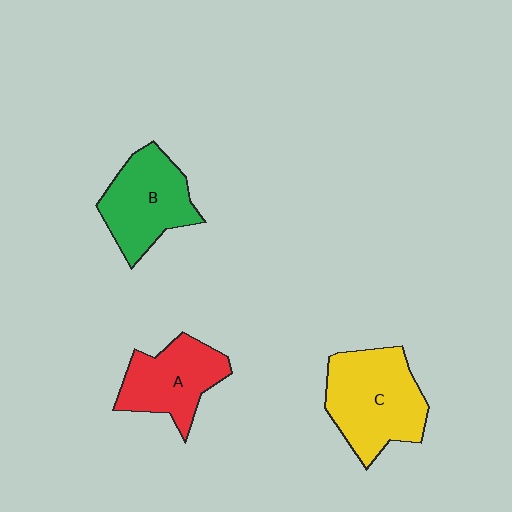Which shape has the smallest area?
Shape A (red).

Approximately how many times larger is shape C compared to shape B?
Approximately 1.2 times.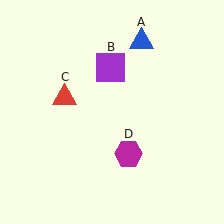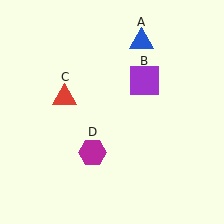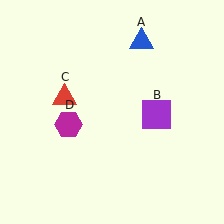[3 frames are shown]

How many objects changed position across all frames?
2 objects changed position: purple square (object B), magenta hexagon (object D).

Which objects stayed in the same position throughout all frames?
Blue triangle (object A) and red triangle (object C) remained stationary.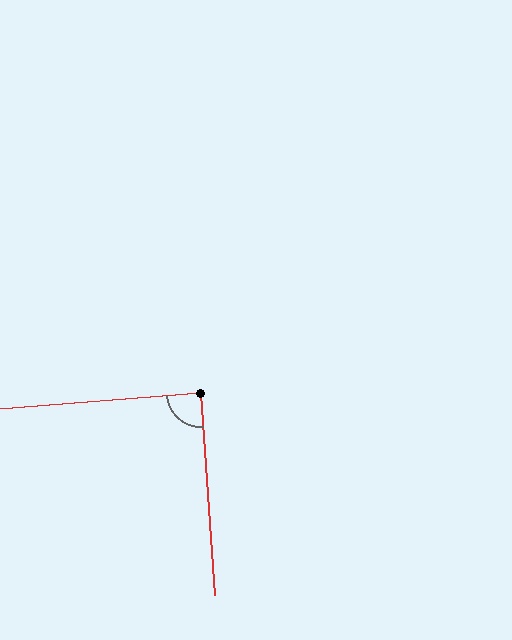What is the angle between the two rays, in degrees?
Approximately 89 degrees.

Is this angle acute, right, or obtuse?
It is approximately a right angle.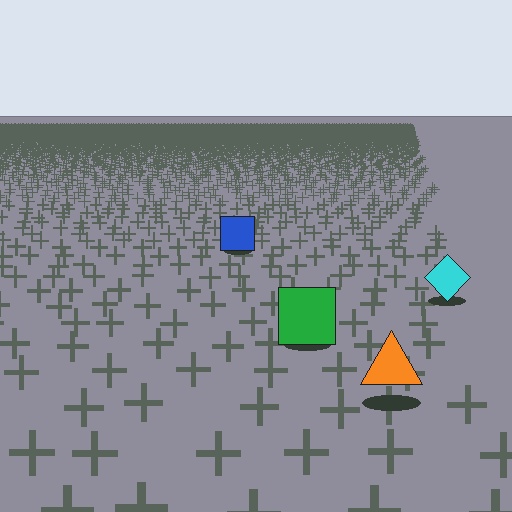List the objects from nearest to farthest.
From nearest to farthest: the orange triangle, the green square, the cyan diamond, the blue square.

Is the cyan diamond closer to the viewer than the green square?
No. The green square is closer — you can tell from the texture gradient: the ground texture is coarser near it.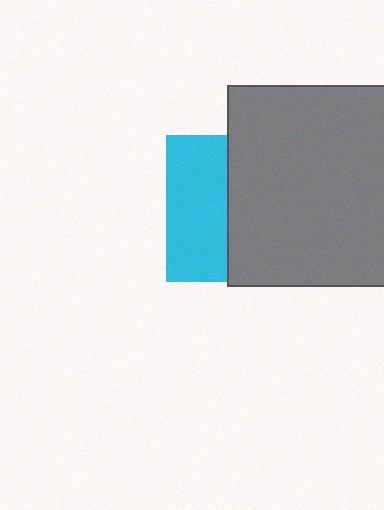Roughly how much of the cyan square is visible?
A small part of it is visible (roughly 42%).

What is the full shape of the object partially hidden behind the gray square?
The partially hidden object is a cyan square.